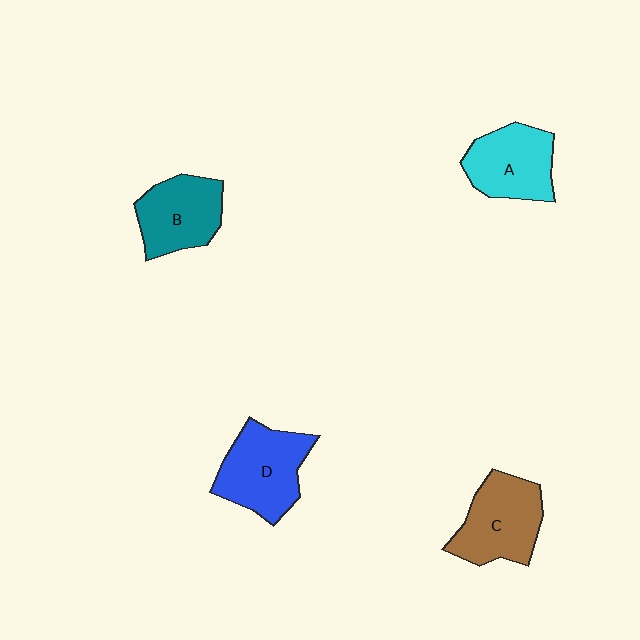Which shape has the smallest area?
Shape B (teal).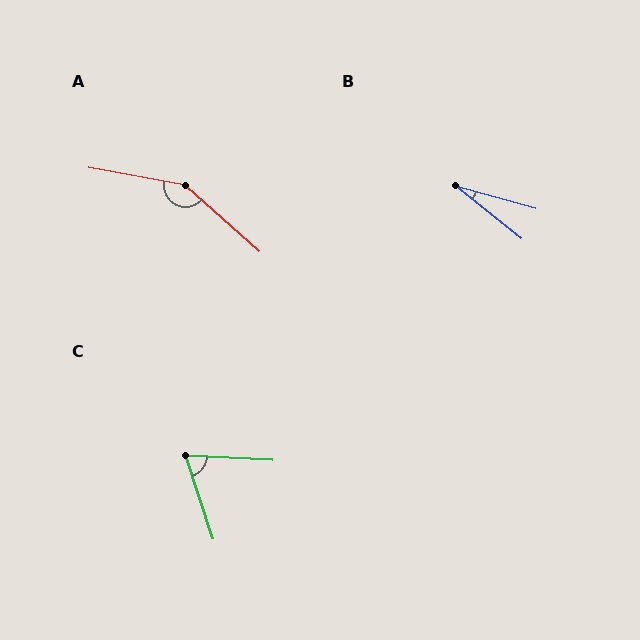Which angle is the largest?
A, at approximately 149 degrees.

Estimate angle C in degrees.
Approximately 69 degrees.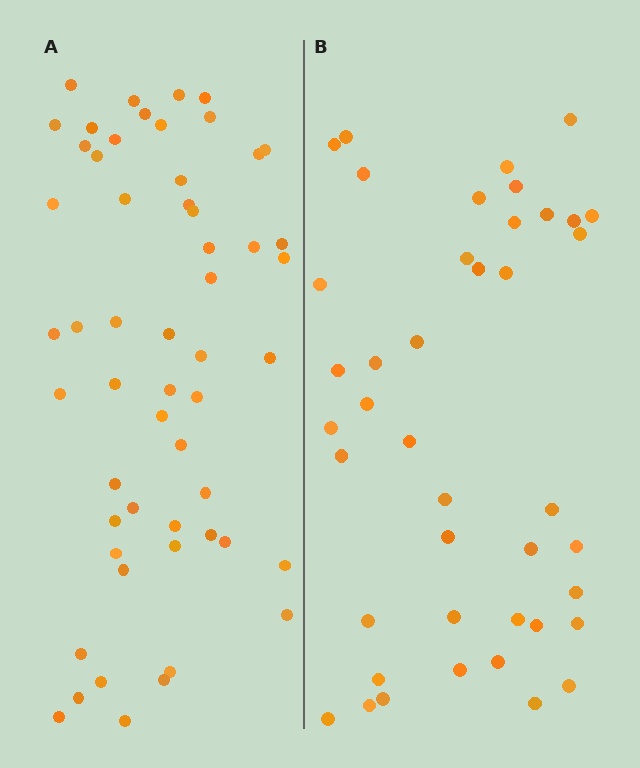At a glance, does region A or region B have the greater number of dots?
Region A (the left region) has more dots.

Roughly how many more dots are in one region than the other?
Region A has approximately 15 more dots than region B.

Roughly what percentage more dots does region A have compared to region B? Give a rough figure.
About 30% more.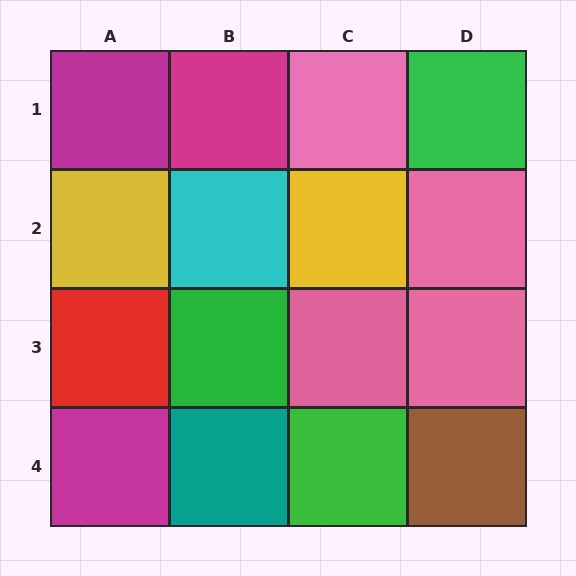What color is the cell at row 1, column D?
Green.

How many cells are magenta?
3 cells are magenta.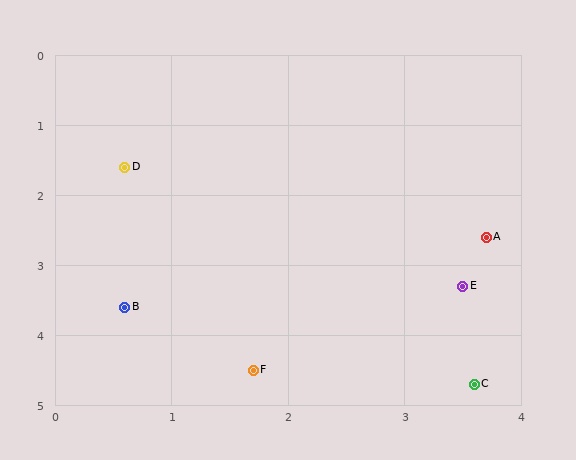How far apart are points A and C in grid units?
Points A and C are about 2.1 grid units apart.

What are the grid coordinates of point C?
Point C is at approximately (3.6, 4.7).